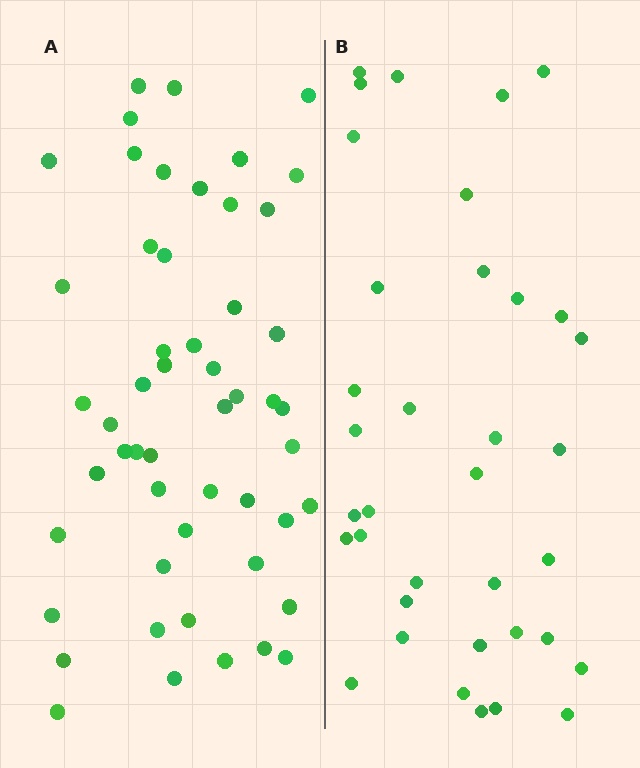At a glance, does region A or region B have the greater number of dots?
Region A (the left region) has more dots.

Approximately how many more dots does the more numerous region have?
Region A has approximately 15 more dots than region B.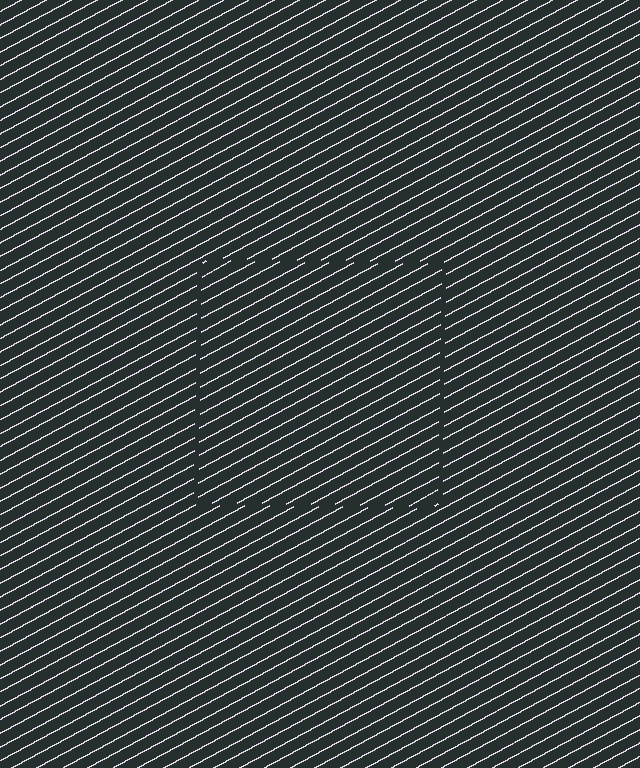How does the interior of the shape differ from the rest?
The interior of the shape contains the same grating, shifted by half a period — the contour is defined by the phase discontinuity where line-ends from the inner and outer gratings abut.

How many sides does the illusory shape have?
4 sides — the line-ends trace a square.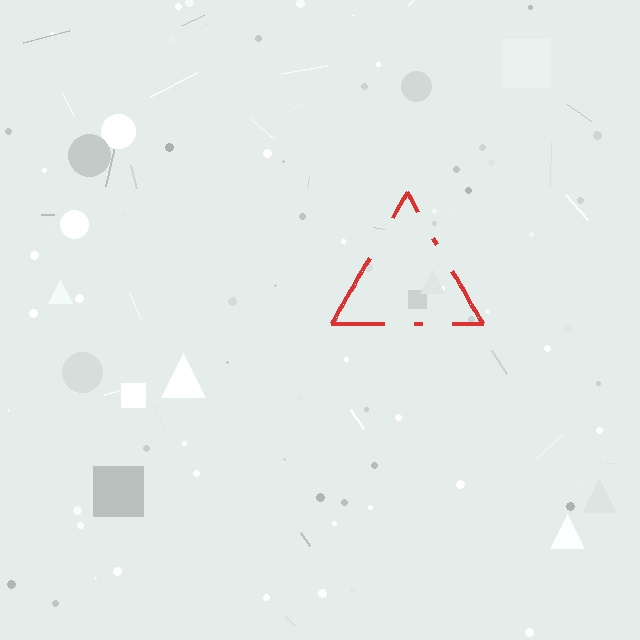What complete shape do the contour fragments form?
The contour fragments form a triangle.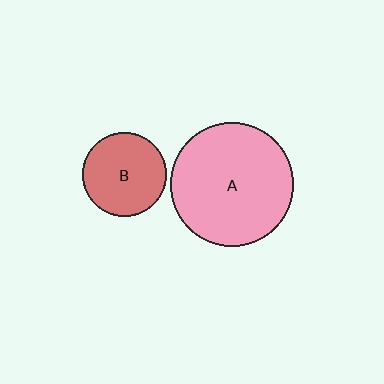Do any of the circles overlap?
No, none of the circles overlap.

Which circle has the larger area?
Circle A (pink).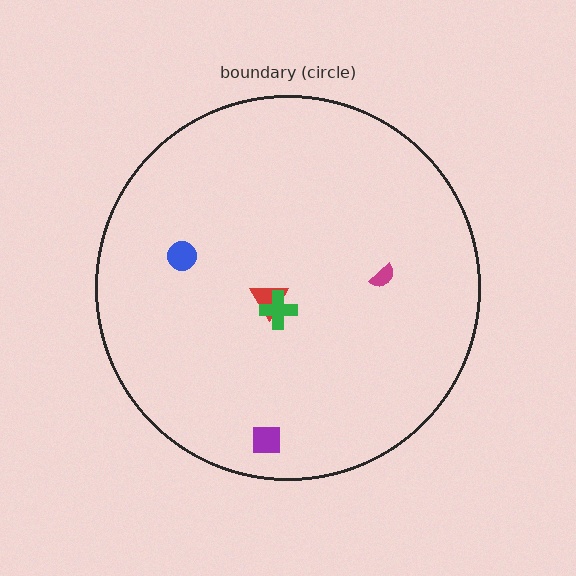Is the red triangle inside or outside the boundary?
Inside.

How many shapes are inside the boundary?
5 inside, 0 outside.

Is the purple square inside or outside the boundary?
Inside.